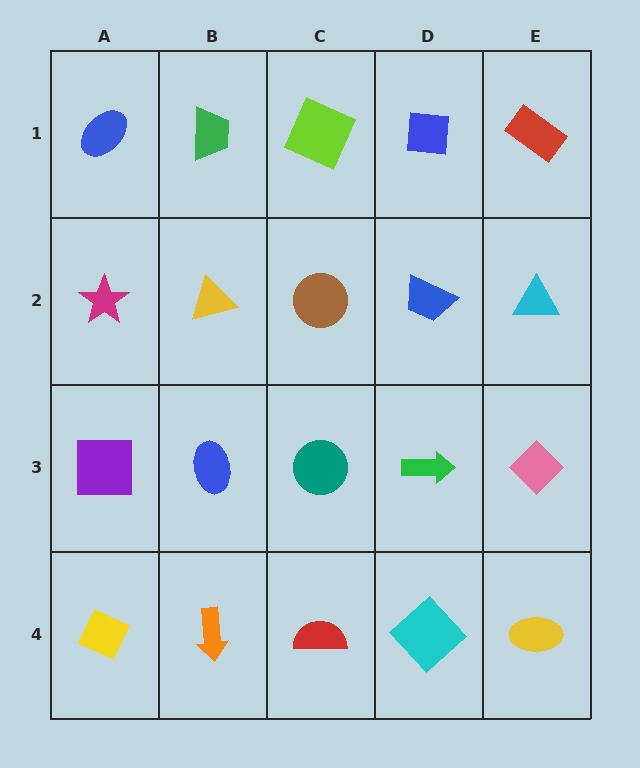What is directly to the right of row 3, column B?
A teal circle.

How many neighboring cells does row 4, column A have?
2.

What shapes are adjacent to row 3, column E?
A cyan triangle (row 2, column E), a yellow ellipse (row 4, column E), a green arrow (row 3, column D).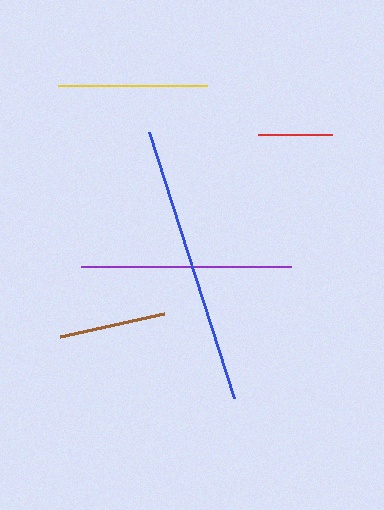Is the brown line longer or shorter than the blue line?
The blue line is longer than the brown line.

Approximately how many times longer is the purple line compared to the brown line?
The purple line is approximately 2.0 times the length of the brown line.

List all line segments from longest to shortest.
From longest to shortest: blue, purple, yellow, brown, red.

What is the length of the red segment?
The red segment is approximately 74 pixels long.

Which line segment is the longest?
The blue line is the longest at approximately 279 pixels.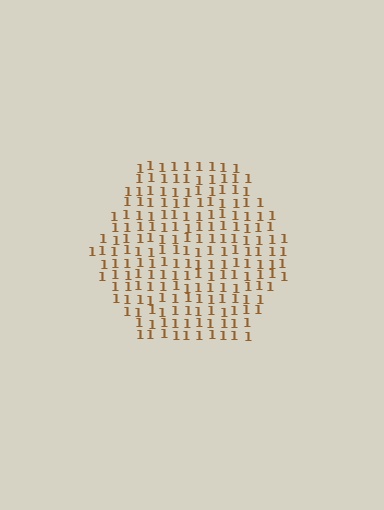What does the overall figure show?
The overall figure shows a hexagon.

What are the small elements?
The small elements are digit 1's.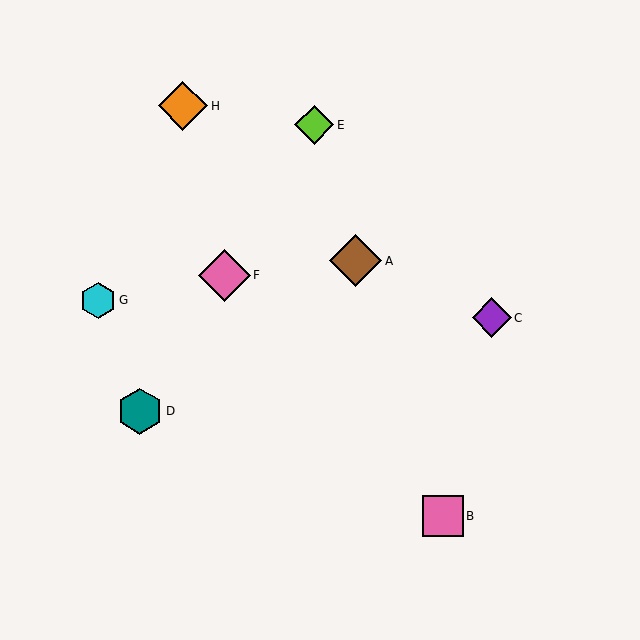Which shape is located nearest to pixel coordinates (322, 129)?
The lime diamond (labeled E) at (314, 125) is nearest to that location.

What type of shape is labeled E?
Shape E is a lime diamond.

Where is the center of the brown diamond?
The center of the brown diamond is at (356, 261).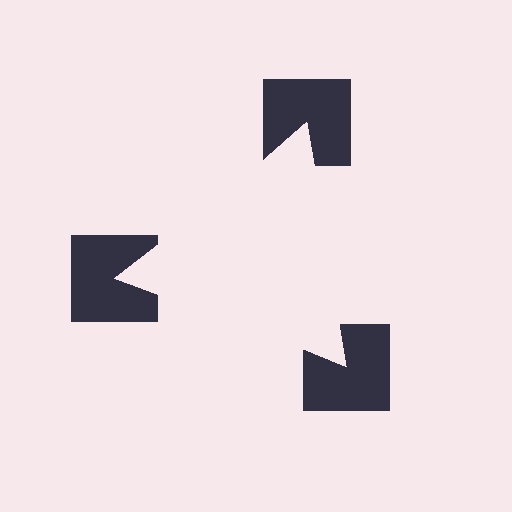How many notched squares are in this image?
There are 3 — one at each vertex of the illusory triangle.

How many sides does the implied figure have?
3 sides.